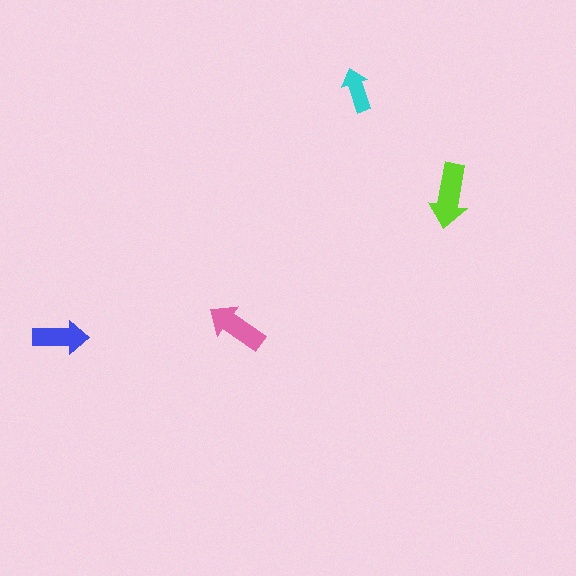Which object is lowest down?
The blue arrow is bottommost.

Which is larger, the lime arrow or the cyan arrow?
The lime one.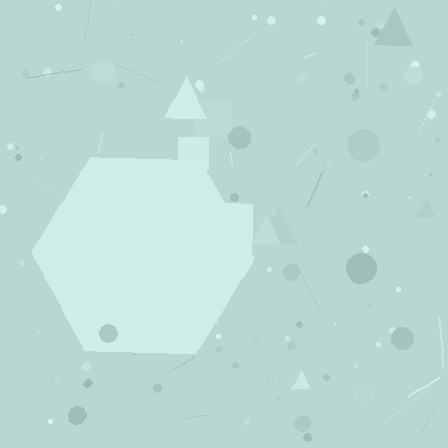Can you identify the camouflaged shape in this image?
The camouflaged shape is a hexagon.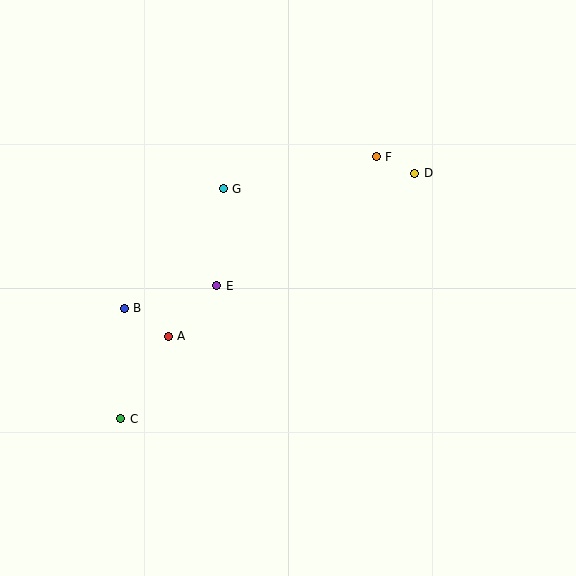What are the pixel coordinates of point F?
Point F is at (376, 157).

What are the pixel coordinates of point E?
Point E is at (217, 286).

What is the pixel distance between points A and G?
The distance between A and G is 157 pixels.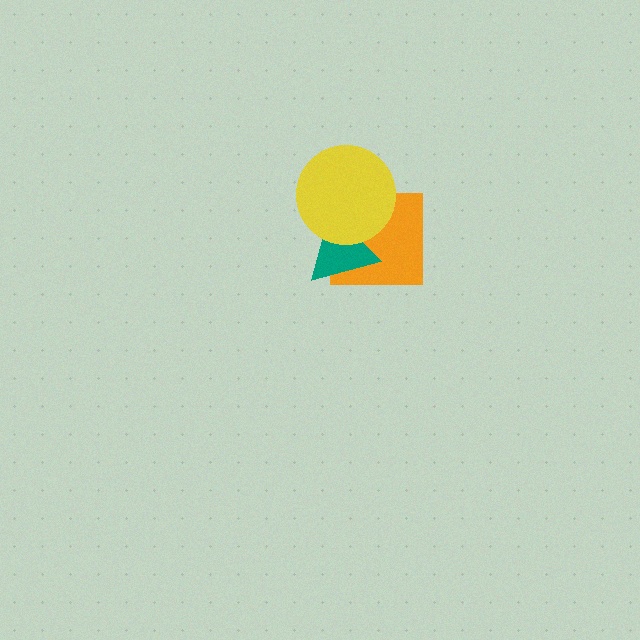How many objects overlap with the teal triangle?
2 objects overlap with the teal triangle.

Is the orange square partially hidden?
Yes, it is partially covered by another shape.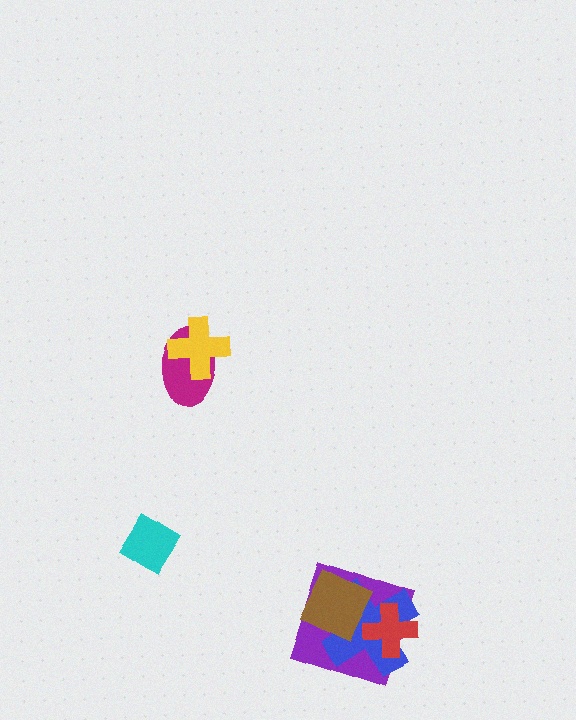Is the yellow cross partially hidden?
No, no other shape covers it.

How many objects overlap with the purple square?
3 objects overlap with the purple square.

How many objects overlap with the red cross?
2 objects overlap with the red cross.